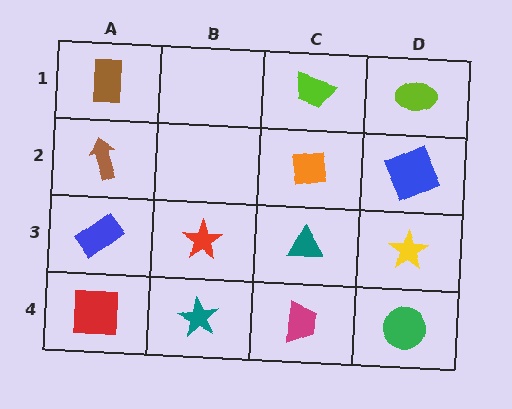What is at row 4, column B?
A teal star.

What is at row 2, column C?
An orange square.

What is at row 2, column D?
A blue square.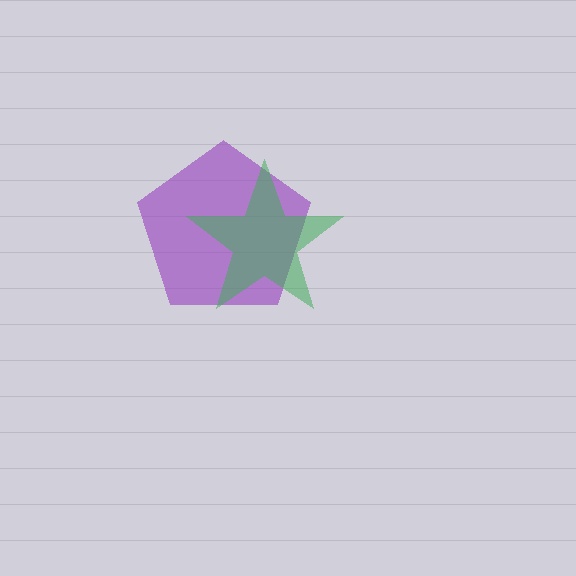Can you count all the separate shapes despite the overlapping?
Yes, there are 2 separate shapes.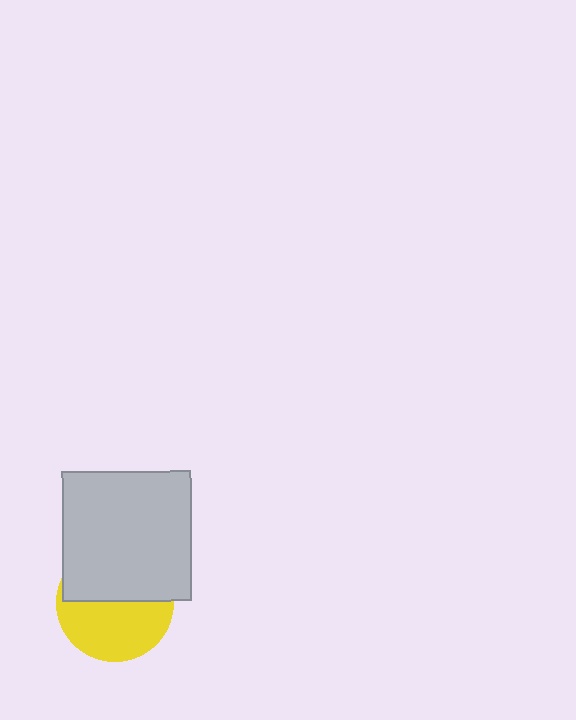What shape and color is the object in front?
The object in front is a light gray square.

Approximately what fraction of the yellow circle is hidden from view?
Roughly 48% of the yellow circle is hidden behind the light gray square.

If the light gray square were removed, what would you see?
You would see the complete yellow circle.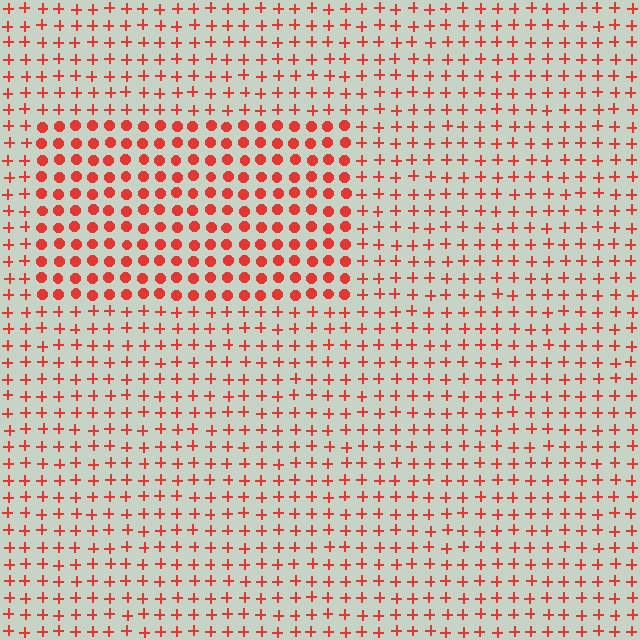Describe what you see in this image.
The image is filled with small red elements arranged in a uniform grid. A rectangle-shaped region contains circles, while the surrounding area contains plus signs. The boundary is defined purely by the change in element shape.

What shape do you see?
I see a rectangle.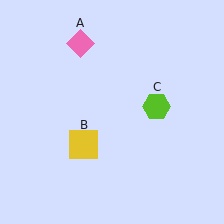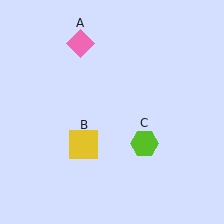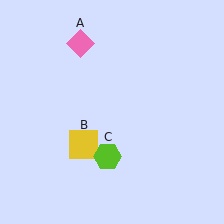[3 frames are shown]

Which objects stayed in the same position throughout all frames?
Pink diamond (object A) and yellow square (object B) remained stationary.